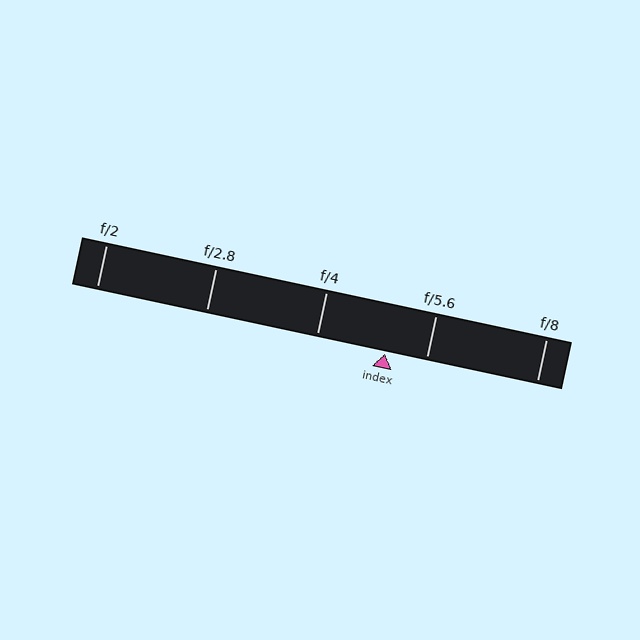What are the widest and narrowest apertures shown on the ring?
The widest aperture shown is f/2 and the narrowest is f/8.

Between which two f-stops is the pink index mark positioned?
The index mark is between f/4 and f/5.6.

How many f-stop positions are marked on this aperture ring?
There are 5 f-stop positions marked.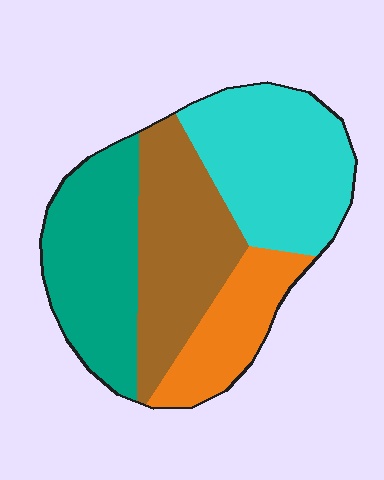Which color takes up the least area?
Orange, at roughly 15%.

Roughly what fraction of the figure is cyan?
Cyan takes up about one third (1/3) of the figure.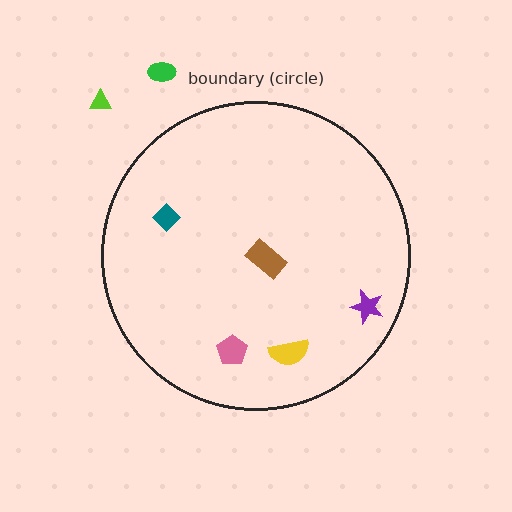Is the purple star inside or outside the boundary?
Inside.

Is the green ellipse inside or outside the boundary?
Outside.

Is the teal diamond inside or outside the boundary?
Inside.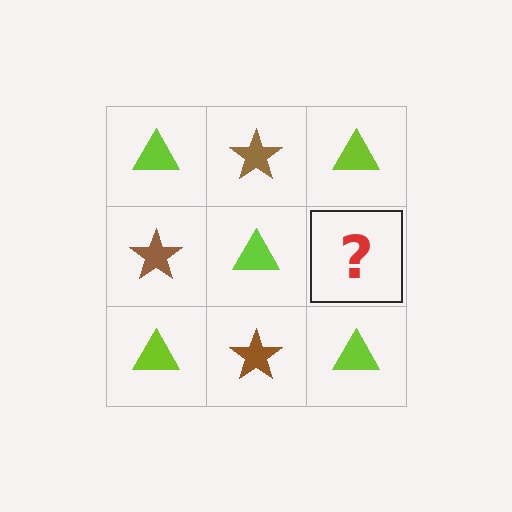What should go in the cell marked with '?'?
The missing cell should contain a brown star.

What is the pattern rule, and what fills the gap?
The rule is that it alternates lime triangle and brown star in a checkerboard pattern. The gap should be filled with a brown star.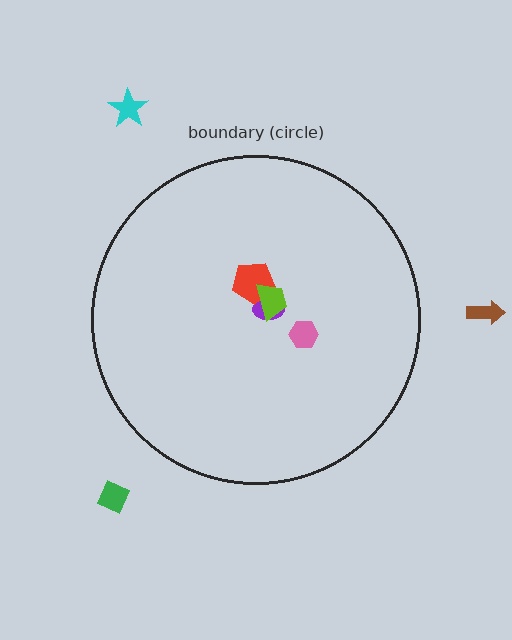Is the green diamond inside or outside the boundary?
Outside.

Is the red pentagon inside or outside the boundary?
Inside.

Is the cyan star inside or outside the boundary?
Outside.